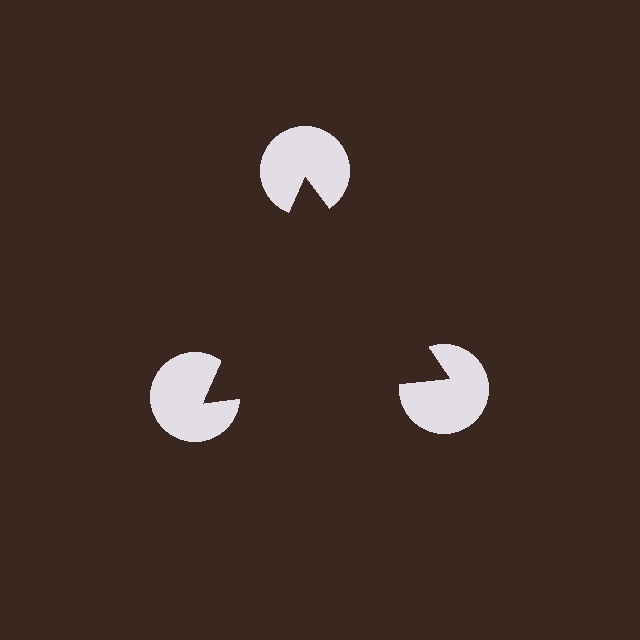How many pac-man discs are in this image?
There are 3 — one at each vertex of the illusory triangle.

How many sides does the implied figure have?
3 sides.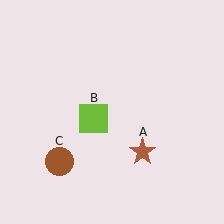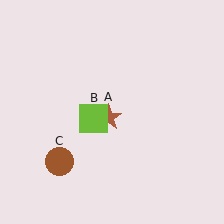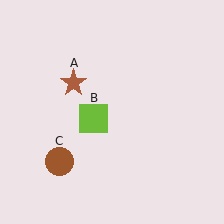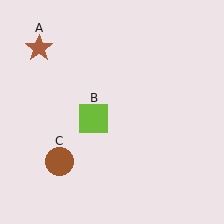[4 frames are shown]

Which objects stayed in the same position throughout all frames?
Lime square (object B) and brown circle (object C) remained stationary.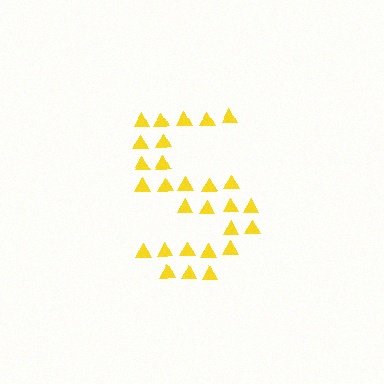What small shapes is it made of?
It is made of small triangles.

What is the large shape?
The large shape is the letter S.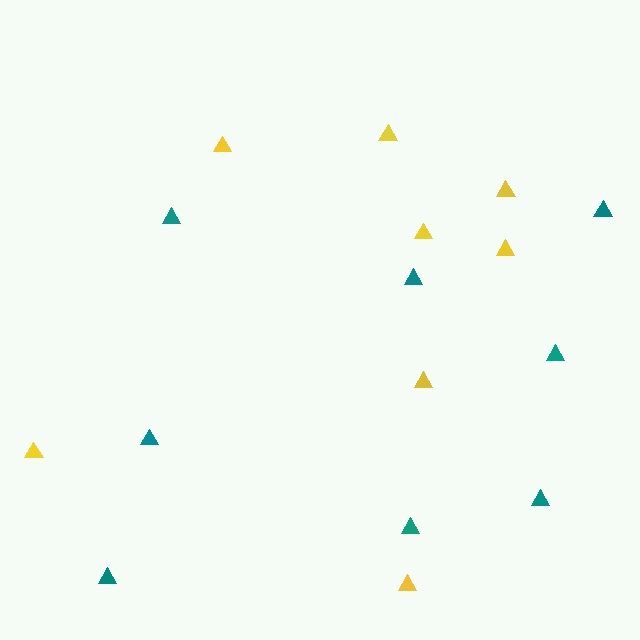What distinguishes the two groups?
There are 2 groups: one group of yellow triangles (8) and one group of teal triangles (8).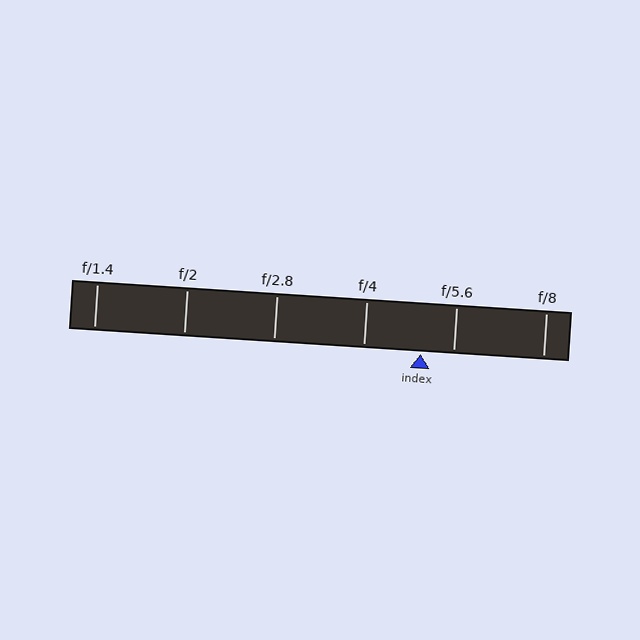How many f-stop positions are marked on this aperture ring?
There are 6 f-stop positions marked.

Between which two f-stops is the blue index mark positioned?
The index mark is between f/4 and f/5.6.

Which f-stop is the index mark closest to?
The index mark is closest to f/5.6.